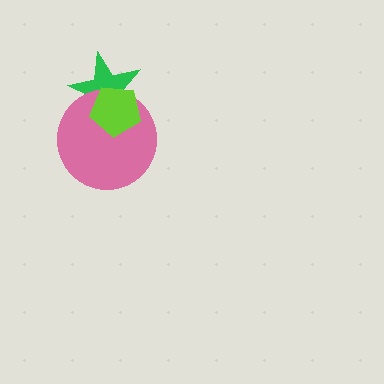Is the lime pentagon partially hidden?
No, no other shape covers it.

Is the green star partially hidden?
Yes, it is partially covered by another shape.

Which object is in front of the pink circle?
The lime pentagon is in front of the pink circle.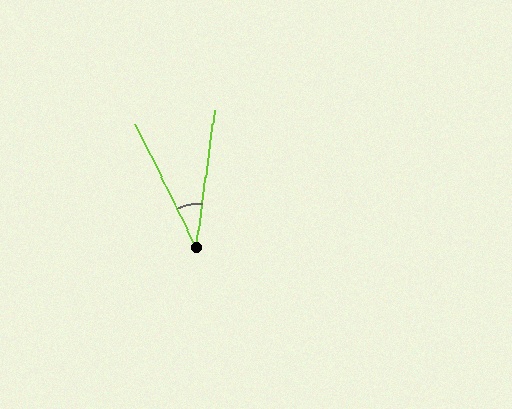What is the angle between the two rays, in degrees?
Approximately 34 degrees.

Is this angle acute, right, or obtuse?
It is acute.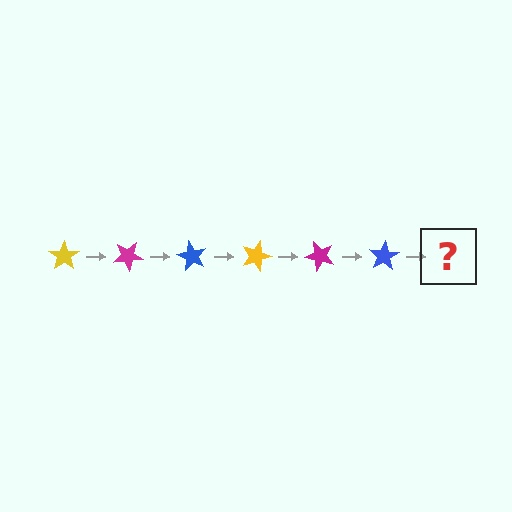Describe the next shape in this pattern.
It should be a yellow star, rotated 180 degrees from the start.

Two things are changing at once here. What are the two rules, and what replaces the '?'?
The two rules are that it rotates 30 degrees each step and the color cycles through yellow, magenta, and blue. The '?' should be a yellow star, rotated 180 degrees from the start.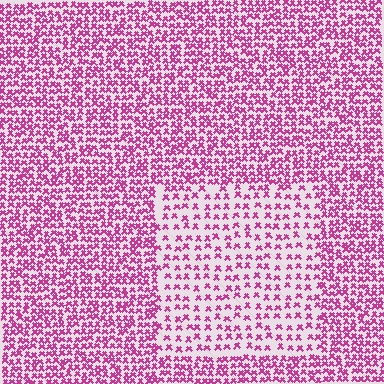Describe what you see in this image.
The image contains small magenta elements arranged at two different densities. A rectangle-shaped region is visible where the elements are less densely packed than the surrounding area.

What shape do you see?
I see a rectangle.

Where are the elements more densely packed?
The elements are more densely packed outside the rectangle boundary.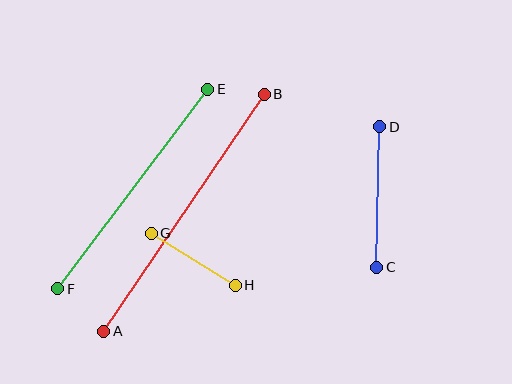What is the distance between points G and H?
The distance is approximately 99 pixels.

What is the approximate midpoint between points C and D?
The midpoint is at approximately (378, 197) pixels.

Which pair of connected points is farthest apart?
Points A and B are farthest apart.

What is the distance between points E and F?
The distance is approximately 250 pixels.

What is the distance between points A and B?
The distance is approximately 287 pixels.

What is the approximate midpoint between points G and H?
The midpoint is at approximately (193, 259) pixels.